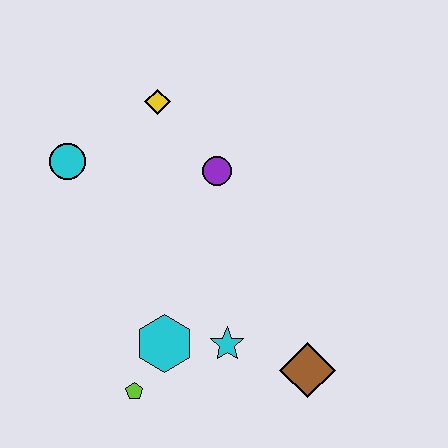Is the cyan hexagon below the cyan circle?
Yes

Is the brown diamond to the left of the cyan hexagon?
No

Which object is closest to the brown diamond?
The cyan star is closest to the brown diamond.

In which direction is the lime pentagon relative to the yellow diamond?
The lime pentagon is below the yellow diamond.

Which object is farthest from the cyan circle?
The brown diamond is farthest from the cyan circle.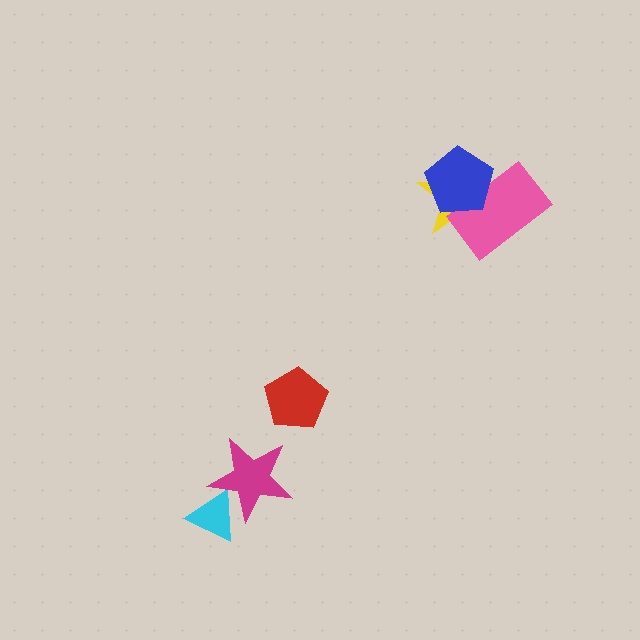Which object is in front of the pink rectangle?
The blue pentagon is in front of the pink rectangle.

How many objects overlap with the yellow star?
2 objects overlap with the yellow star.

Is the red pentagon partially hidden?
No, no other shape covers it.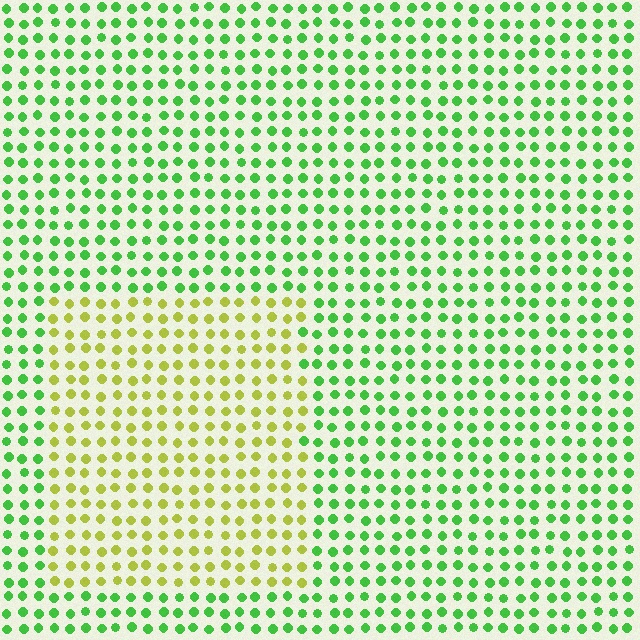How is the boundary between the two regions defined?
The boundary is defined purely by a slight shift in hue (about 49 degrees). Spacing, size, and orientation are identical on both sides.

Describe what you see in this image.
The image is filled with small green elements in a uniform arrangement. A rectangle-shaped region is visible where the elements are tinted to a slightly different hue, forming a subtle color boundary.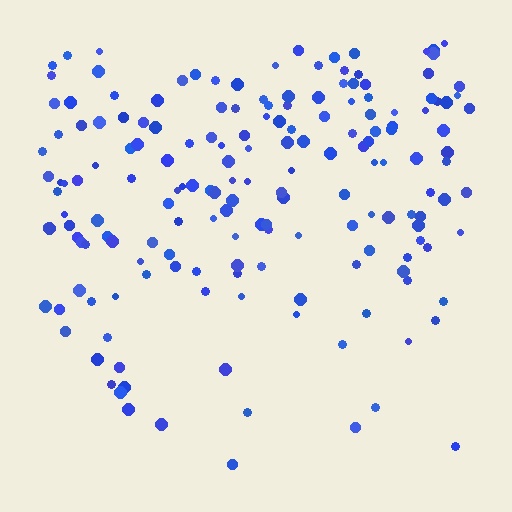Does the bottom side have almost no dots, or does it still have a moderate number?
Still a moderate number, just noticeably fewer than the top.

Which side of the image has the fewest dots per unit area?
The bottom.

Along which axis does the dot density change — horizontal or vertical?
Vertical.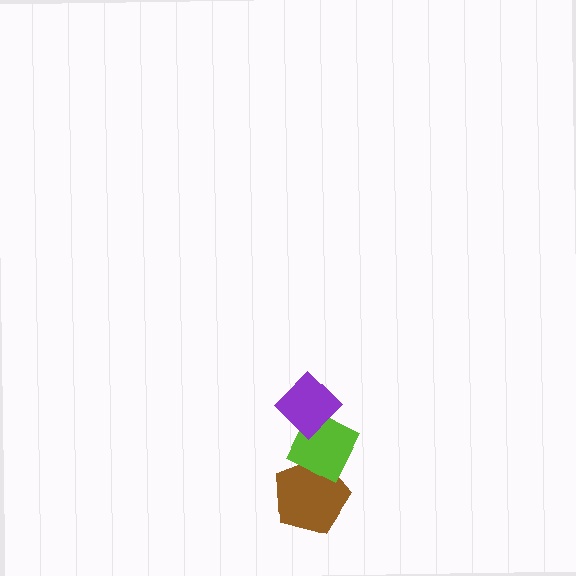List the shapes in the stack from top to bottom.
From top to bottom: the purple diamond, the lime diamond, the brown pentagon.